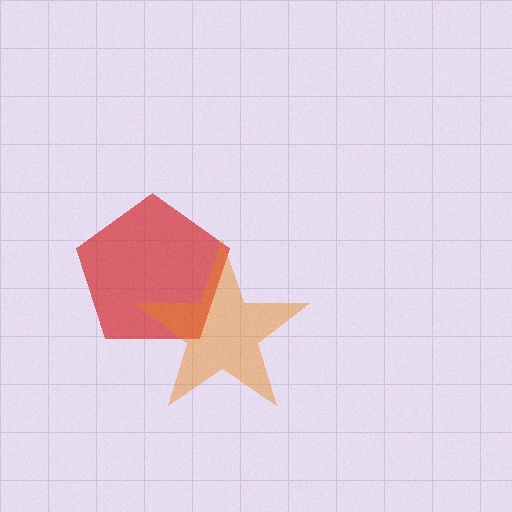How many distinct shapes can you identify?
There are 2 distinct shapes: a red pentagon, an orange star.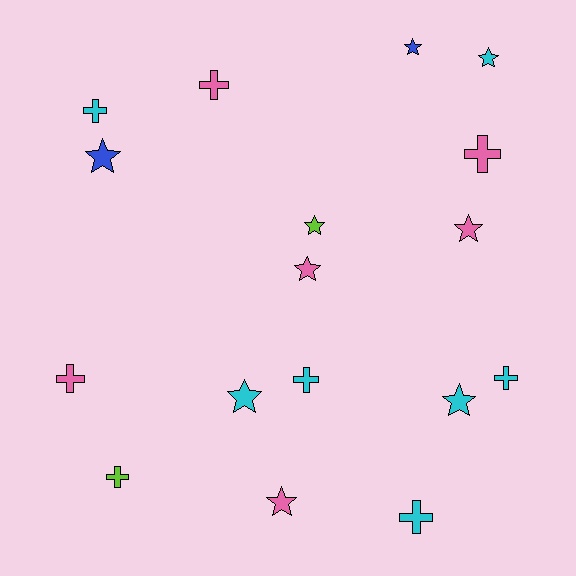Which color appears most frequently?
Cyan, with 7 objects.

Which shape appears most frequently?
Star, with 9 objects.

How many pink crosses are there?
There are 3 pink crosses.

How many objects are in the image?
There are 17 objects.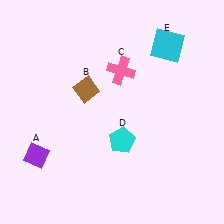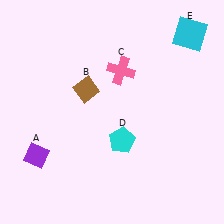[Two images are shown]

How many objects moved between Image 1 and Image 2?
1 object moved between the two images.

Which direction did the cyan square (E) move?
The cyan square (E) moved right.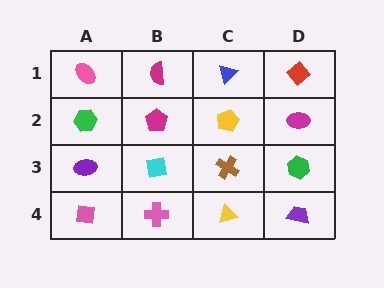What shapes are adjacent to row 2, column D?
A red diamond (row 1, column D), a green hexagon (row 3, column D), a yellow pentagon (row 2, column C).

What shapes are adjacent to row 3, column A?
A green hexagon (row 2, column A), a pink square (row 4, column A), a cyan square (row 3, column B).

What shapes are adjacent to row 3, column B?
A magenta pentagon (row 2, column B), a pink cross (row 4, column B), a purple ellipse (row 3, column A), a brown cross (row 3, column C).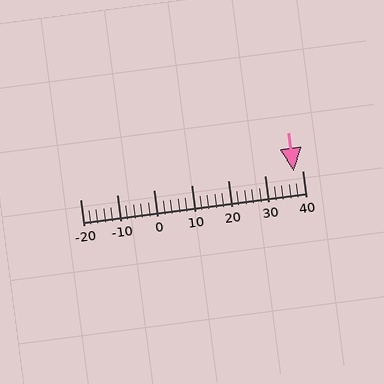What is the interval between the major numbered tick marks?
The major tick marks are spaced 10 units apart.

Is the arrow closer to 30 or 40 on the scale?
The arrow is closer to 40.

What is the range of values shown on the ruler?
The ruler shows values from -20 to 40.